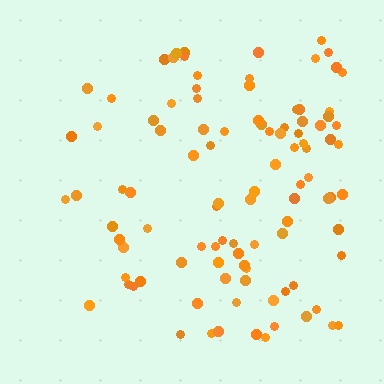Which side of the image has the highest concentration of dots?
The right.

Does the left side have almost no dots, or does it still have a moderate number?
Still a moderate number, just noticeably fewer than the right.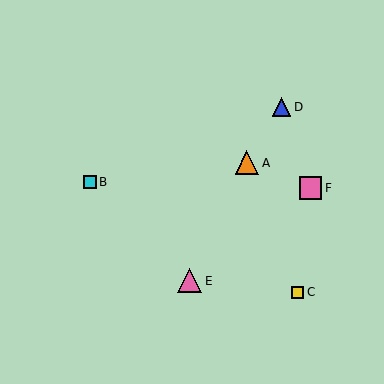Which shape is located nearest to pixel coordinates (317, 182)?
The pink square (labeled F) at (311, 188) is nearest to that location.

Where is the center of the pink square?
The center of the pink square is at (311, 188).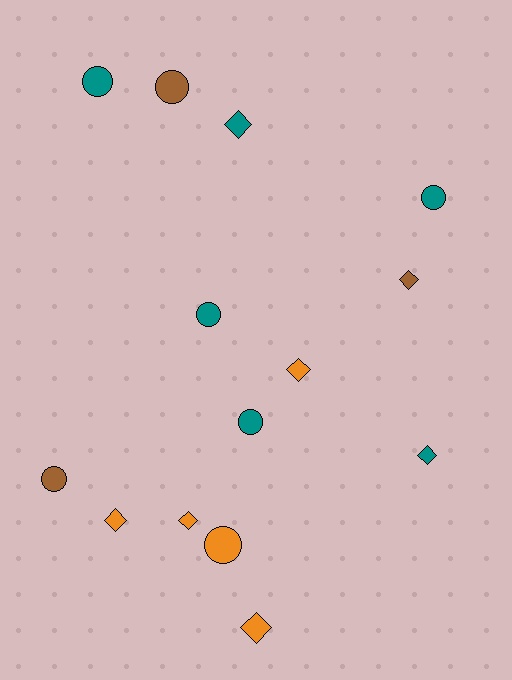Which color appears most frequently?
Teal, with 6 objects.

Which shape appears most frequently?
Diamond, with 7 objects.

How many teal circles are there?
There are 4 teal circles.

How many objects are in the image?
There are 14 objects.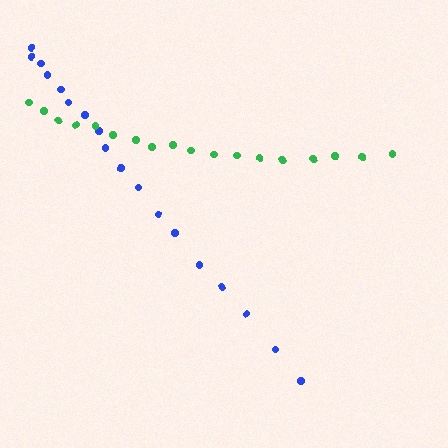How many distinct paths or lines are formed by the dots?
There are 2 distinct paths.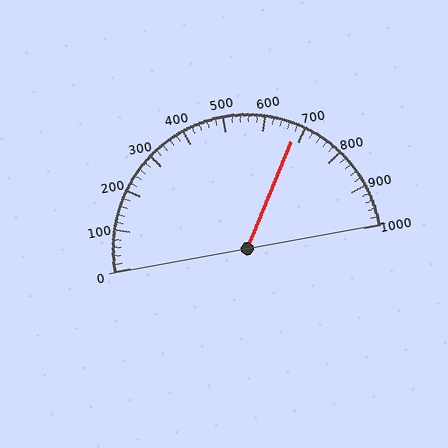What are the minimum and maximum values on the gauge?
The gauge ranges from 0 to 1000.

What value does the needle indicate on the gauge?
The needle indicates approximately 680.